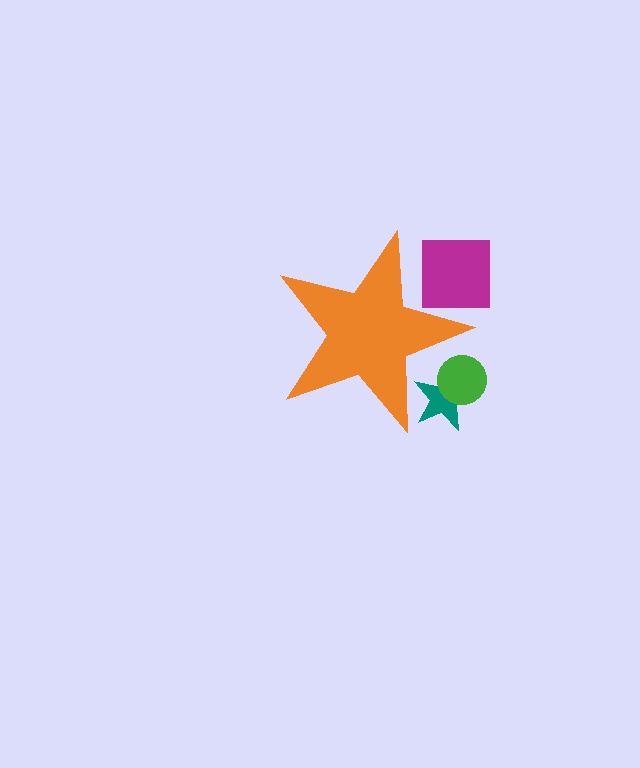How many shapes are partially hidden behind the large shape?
3 shapes are partially hidden.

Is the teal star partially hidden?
Yes, the teal star is partially hidden behind the orange star.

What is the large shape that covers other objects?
An orange star.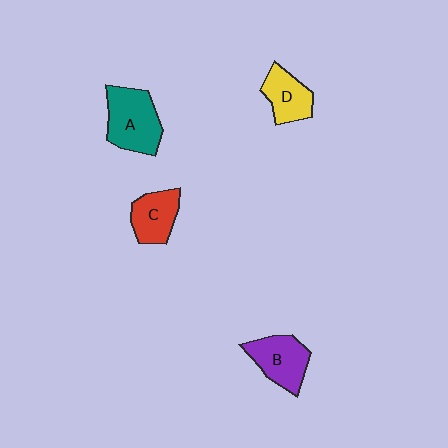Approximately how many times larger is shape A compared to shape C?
Approximately 1.5 times.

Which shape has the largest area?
Shape A (teal).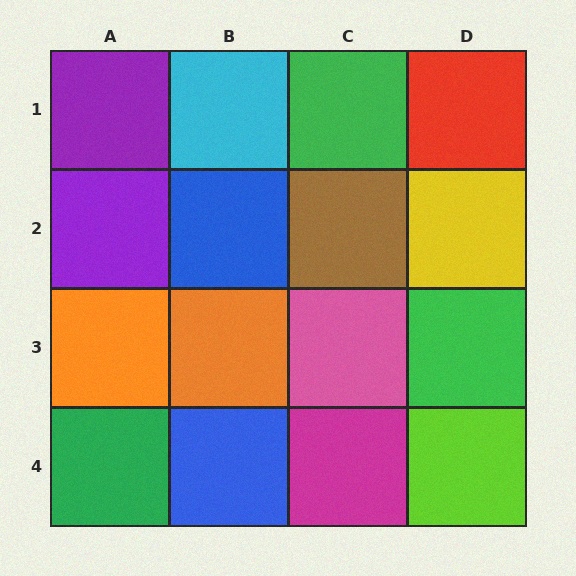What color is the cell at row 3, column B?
Orange.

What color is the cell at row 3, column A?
Orange.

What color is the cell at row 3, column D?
Green.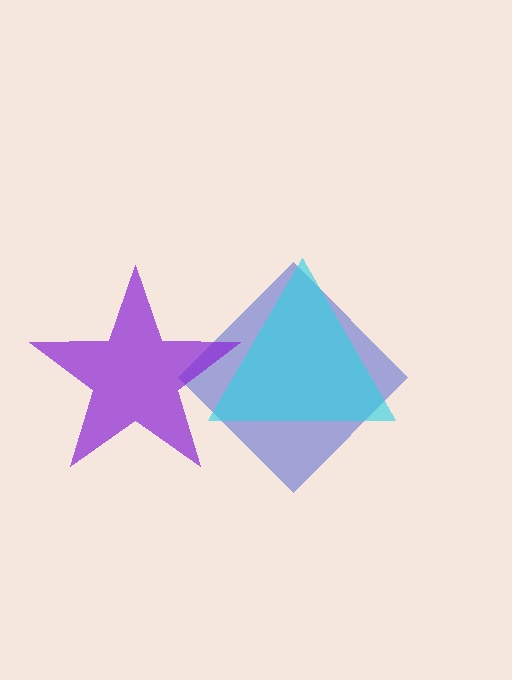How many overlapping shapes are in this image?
There are 3 overlapping shapes in the image.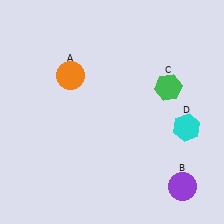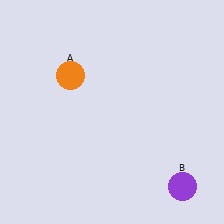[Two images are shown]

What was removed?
The cyan hexagon (D), the green hexagon (C) were removed in Image 2.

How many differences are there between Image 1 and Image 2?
There are 2 differences between the two images.